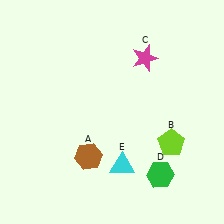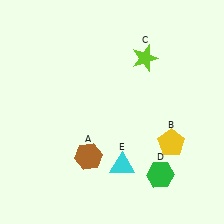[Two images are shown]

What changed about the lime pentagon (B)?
In Image 1, B is lime. In Image 2, it changed to yellow.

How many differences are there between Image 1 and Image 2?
There are 2 differences between the two images.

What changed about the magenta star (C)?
In Image 1, C is magenta. In Image 2, it changed to lime.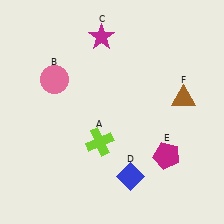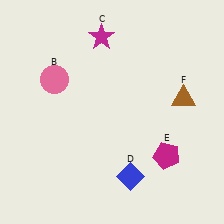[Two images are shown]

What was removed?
The lime cross (A) was removed in Image 2.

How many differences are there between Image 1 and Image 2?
There is 1 difference between the two images.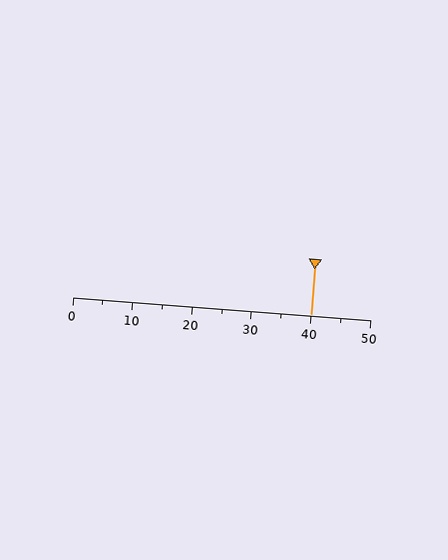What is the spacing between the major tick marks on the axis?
The major ticks are spaced 10 apart.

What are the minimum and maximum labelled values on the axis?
The axis runs from 0 to 50.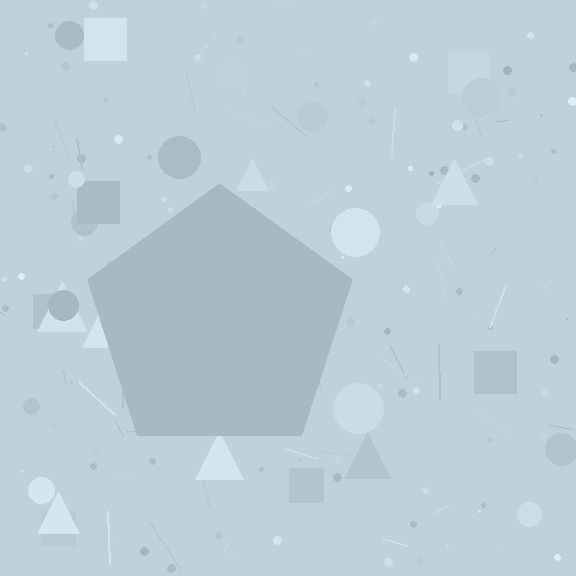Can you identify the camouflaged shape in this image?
The camouflaged shape is a pentagon.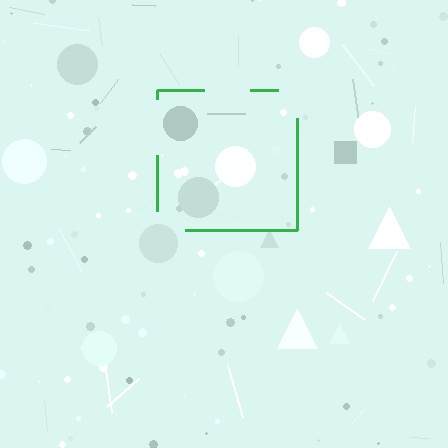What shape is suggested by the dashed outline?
The dashed outline suggests a square.